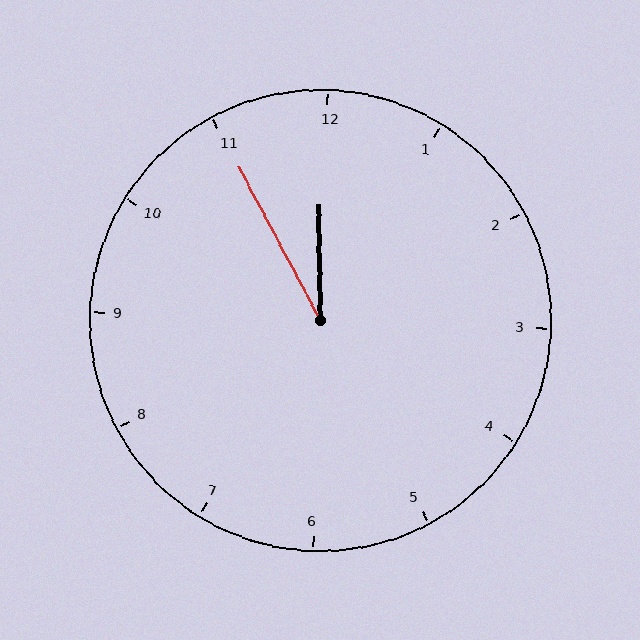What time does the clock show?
11:55.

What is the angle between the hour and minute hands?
Approximately 28 degrees.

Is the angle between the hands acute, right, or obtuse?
It is acute.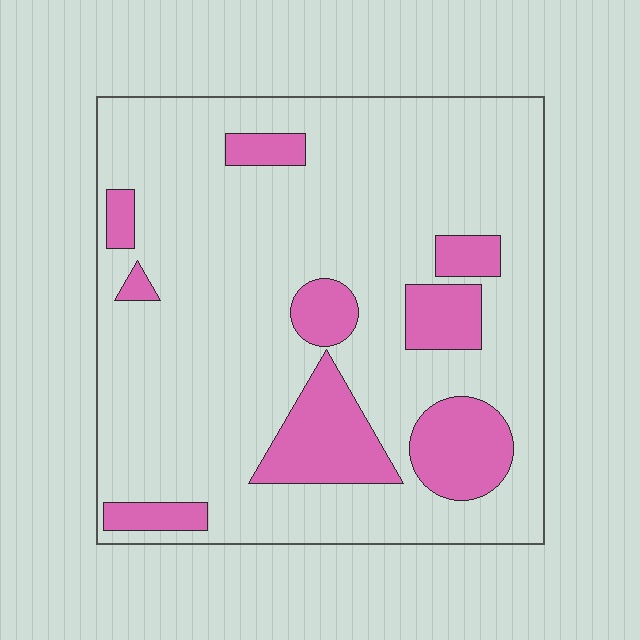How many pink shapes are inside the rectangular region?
9.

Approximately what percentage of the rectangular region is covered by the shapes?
Approximately 20%.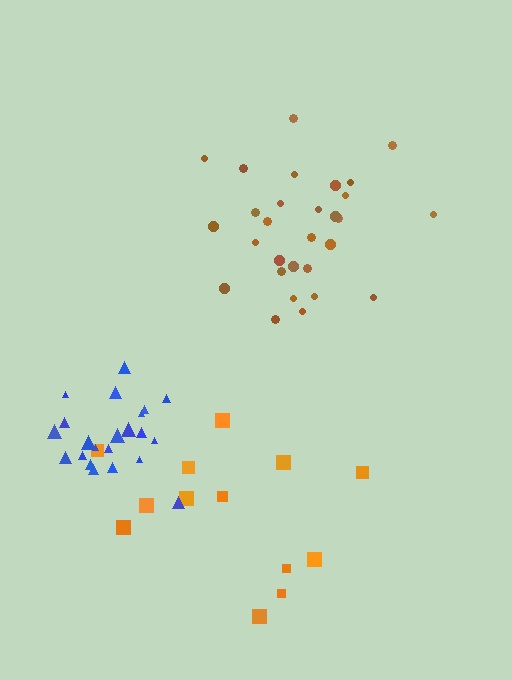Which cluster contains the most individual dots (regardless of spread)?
Brown (29).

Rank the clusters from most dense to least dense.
blue, brown, orange.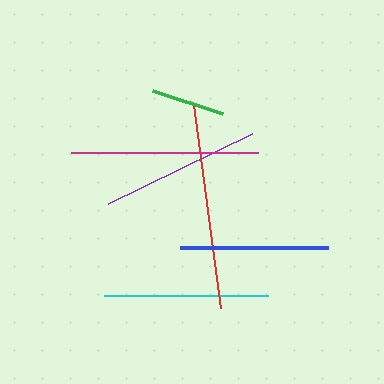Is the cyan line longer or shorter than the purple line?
The cyan line is longer than the purple line.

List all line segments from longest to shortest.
From longest to shortest: red, magenta, cyan, purple, blue, green.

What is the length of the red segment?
The red segment is approximately 205 pixels long.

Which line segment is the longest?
The red line is the longest at approximately 205 pixels.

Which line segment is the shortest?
The green line is the shortest at approximately 74 pixels.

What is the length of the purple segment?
The purple segment is approximately 160 pixels long.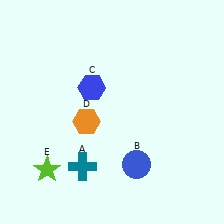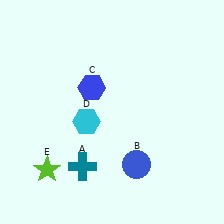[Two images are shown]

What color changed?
The hexagon (D) changed from orange in Image 1 to cyan in Image 2.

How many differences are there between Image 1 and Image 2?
There is 1 difference between the two images.